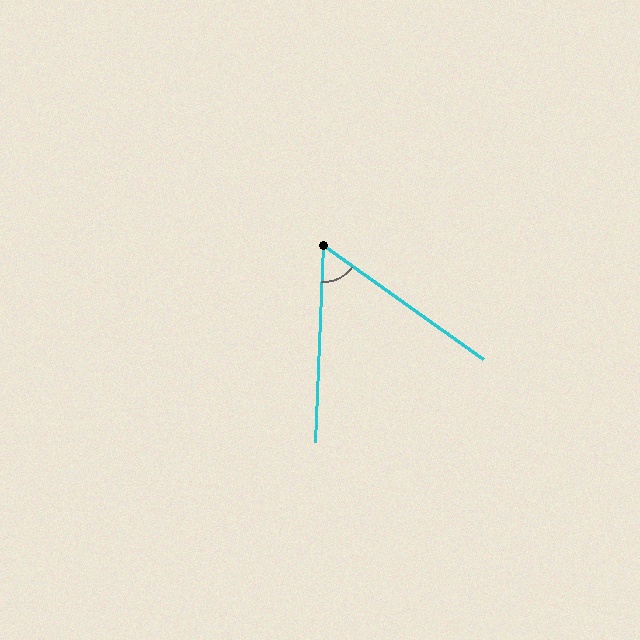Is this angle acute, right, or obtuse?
It is acute.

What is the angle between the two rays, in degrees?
Approximately 57 degrees.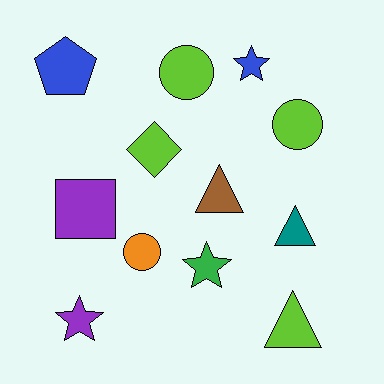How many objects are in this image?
There are 12 objects.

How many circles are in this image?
There are 3 circles.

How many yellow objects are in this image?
There are no yellow objects.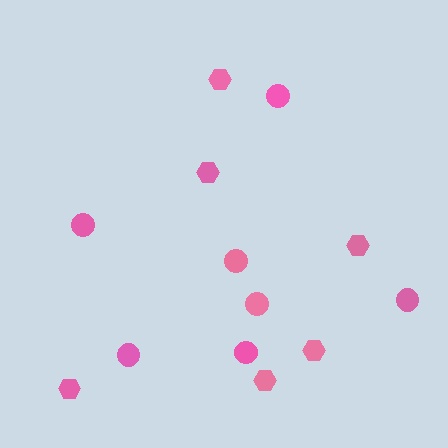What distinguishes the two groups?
There are 2 groups: one group of hexagons (6) and one group of circles (7).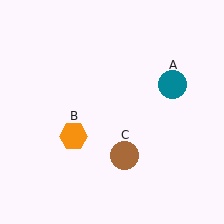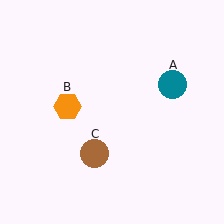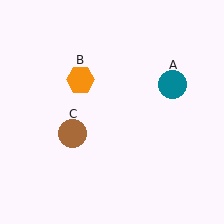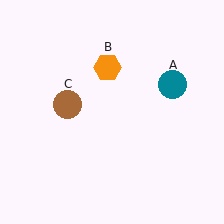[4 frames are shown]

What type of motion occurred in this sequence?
The orange hexagon (object B), brown circle (object C) rotated clockwise around the center of the scene.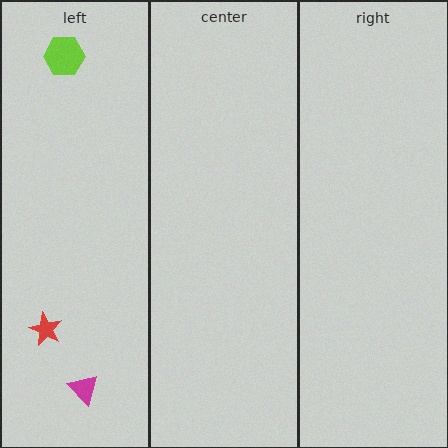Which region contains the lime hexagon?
The left region.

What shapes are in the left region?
The lime hexagon, the red star, the magenta triangle.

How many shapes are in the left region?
3.